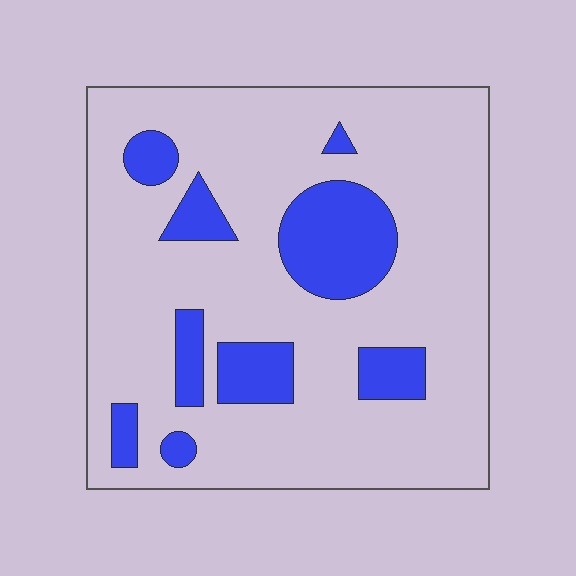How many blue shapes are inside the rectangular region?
9.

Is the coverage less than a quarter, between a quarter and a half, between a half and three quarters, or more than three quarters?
Less than a quarter.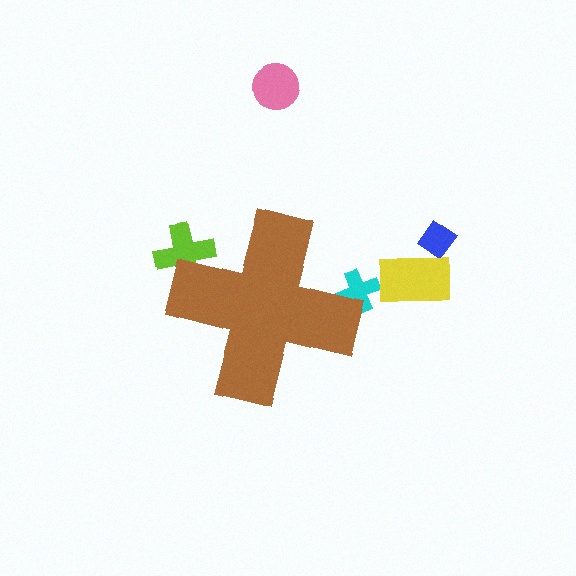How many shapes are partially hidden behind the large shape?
2 shapes are partially hidden.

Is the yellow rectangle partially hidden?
No, the yellow rectangle is fully visible.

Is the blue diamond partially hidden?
No, the blue diamond is fully visible.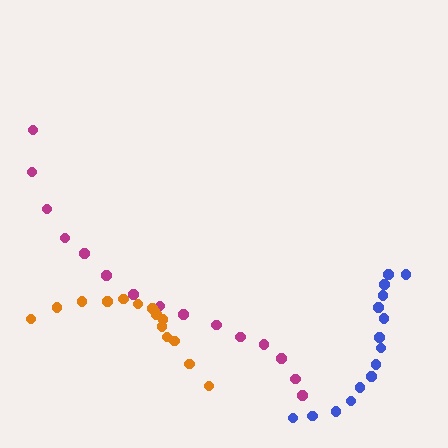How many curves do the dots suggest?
There are 3 distinct paths.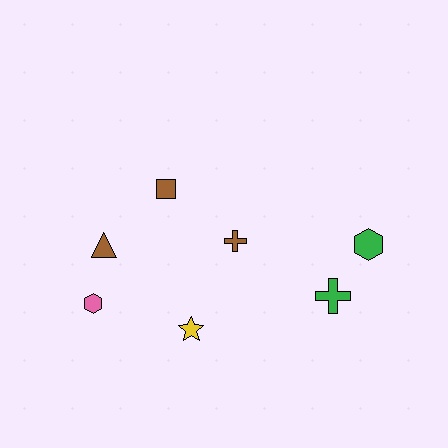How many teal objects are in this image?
There are no teal objects.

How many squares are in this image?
There is 1 square.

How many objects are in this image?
There are 7 objects.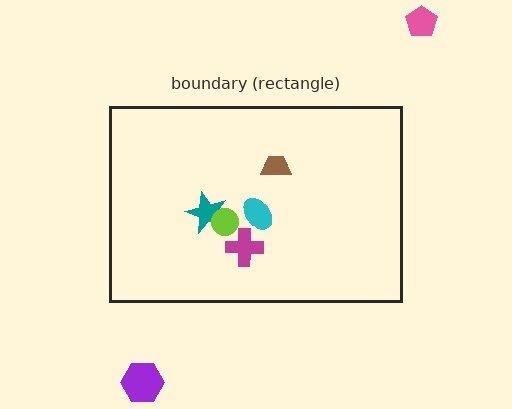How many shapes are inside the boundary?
5 inside, 2 outside.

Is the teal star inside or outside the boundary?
Inside.